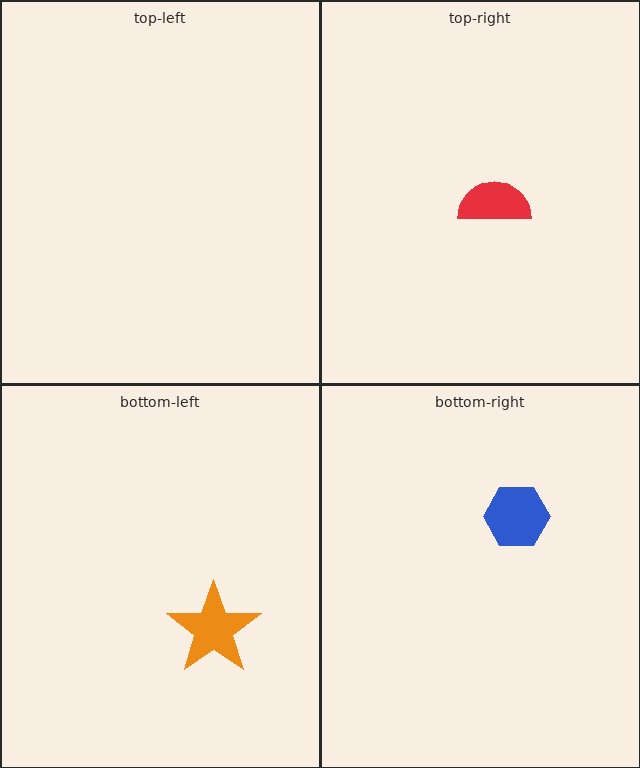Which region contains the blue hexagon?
The bottom-right region.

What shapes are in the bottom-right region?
The blue hexagon.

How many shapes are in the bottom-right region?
1.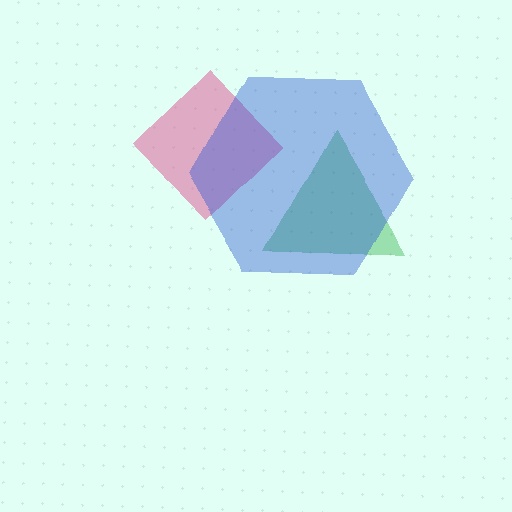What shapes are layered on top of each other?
The layered shapes are: a pink diamond, a green triangle, a blue hexagon.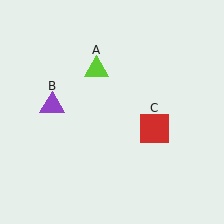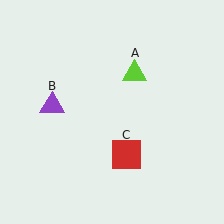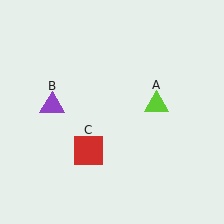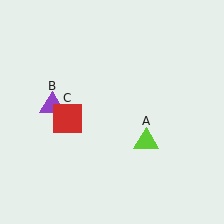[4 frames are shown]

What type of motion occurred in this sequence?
The lime triangle (object A), red square (object C) rotated clockwise around the center of the scene.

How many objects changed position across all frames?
2 objects changed position: lime triangle (object A), red square (object C).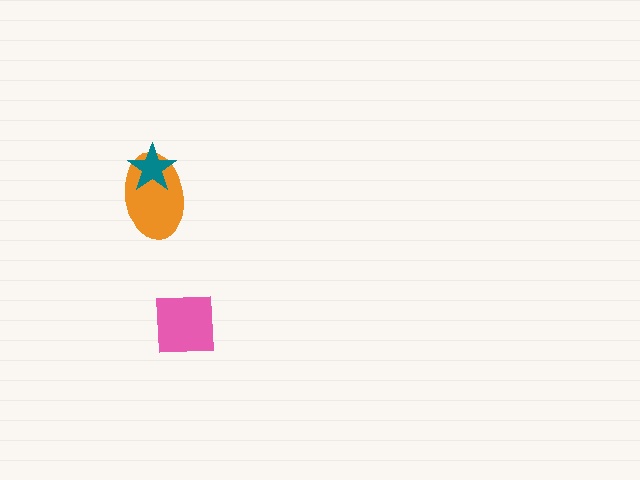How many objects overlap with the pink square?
0 objects overlap with the pink square.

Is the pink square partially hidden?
No, no other shape covers it.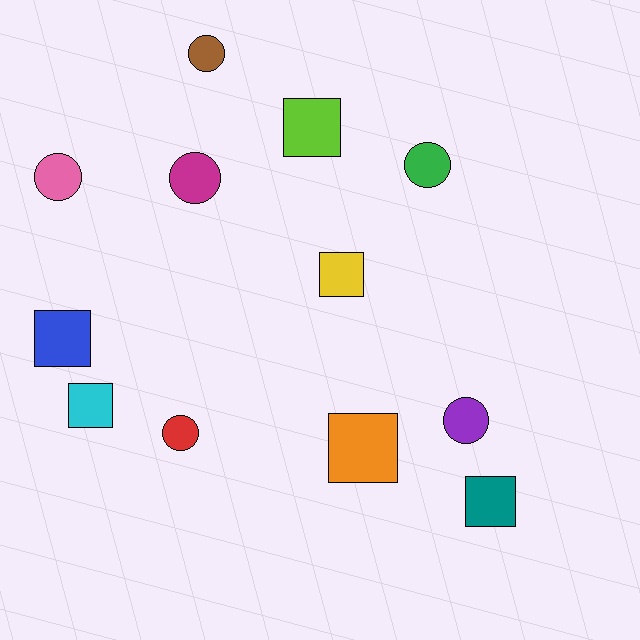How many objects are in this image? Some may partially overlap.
There are 12 objects.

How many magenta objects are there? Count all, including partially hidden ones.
There is 1 magenta object.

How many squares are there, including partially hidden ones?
There are 6 squares.